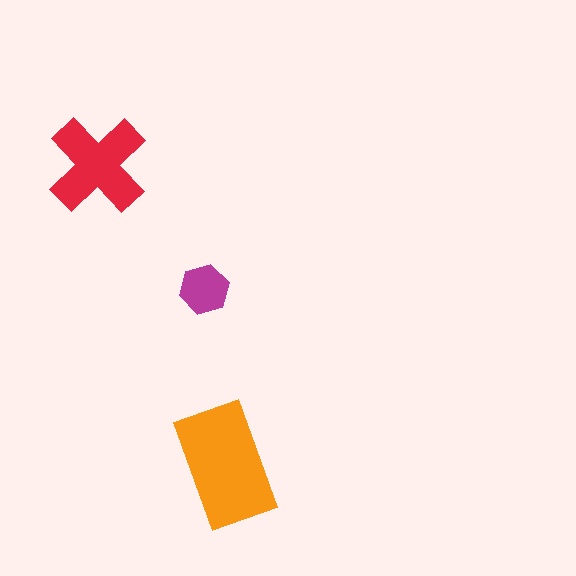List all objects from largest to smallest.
The orange rectangle, the red cross, the magenta hexagon.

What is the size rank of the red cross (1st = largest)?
2nd.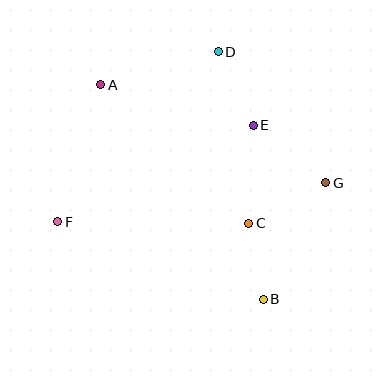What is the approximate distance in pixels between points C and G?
The distance between C and G is approximately 87 pixels.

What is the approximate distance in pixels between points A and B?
The distance between A and B is approximately 269 pixels.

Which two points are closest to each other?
Points B and C are closest to each other.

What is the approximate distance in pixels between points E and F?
The distance between E and F is approximately 218 pixels.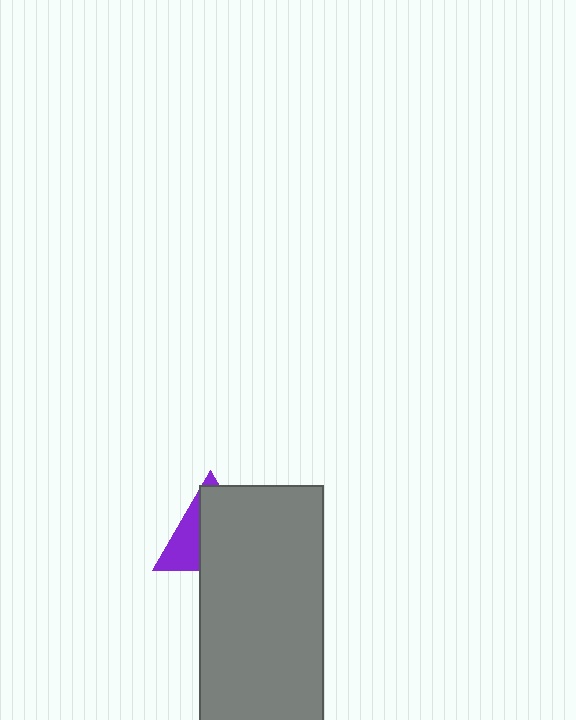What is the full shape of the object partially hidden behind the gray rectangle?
The partially hidden object is a purple triangle.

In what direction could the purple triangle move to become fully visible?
The purple triangle could move left. That would shift it out from behind the gray rectangle entirely.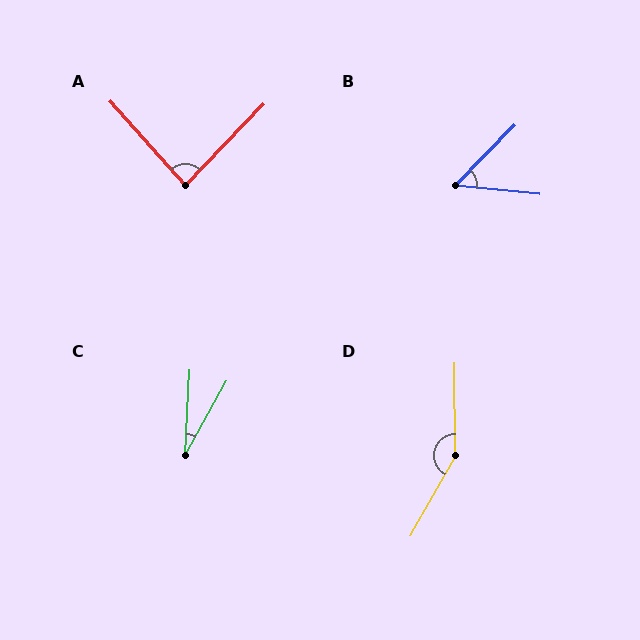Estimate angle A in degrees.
Approximately 86 degrees.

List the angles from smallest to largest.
C (26°), B (51°), A (86°), D (150°).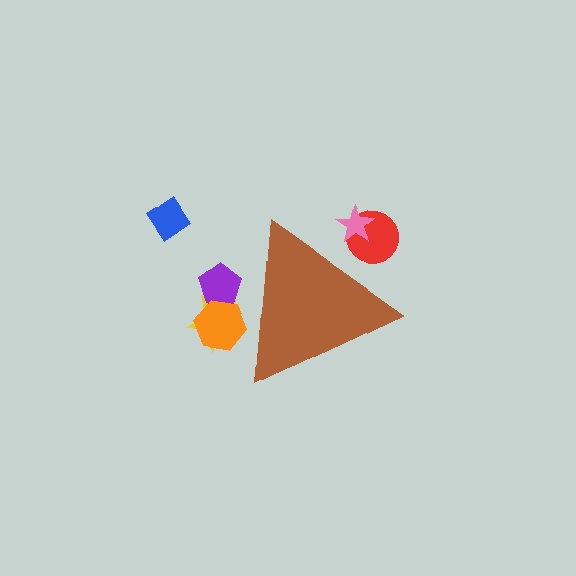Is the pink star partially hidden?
Yes, the pink star is partially hidden behind the brown triangle.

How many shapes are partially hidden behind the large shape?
5 shapes are partially hidden.